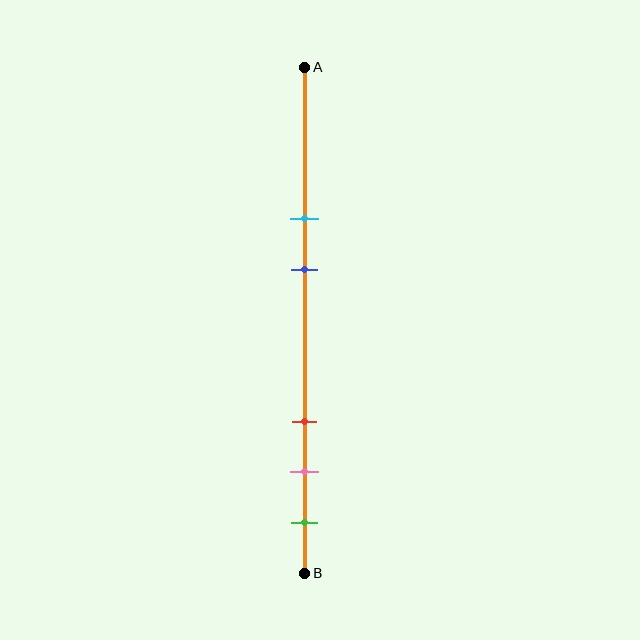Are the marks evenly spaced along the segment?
No, the marks are not evenly spaced.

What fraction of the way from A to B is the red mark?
The red mark is approximately 70% (0.7) of the way from A to B.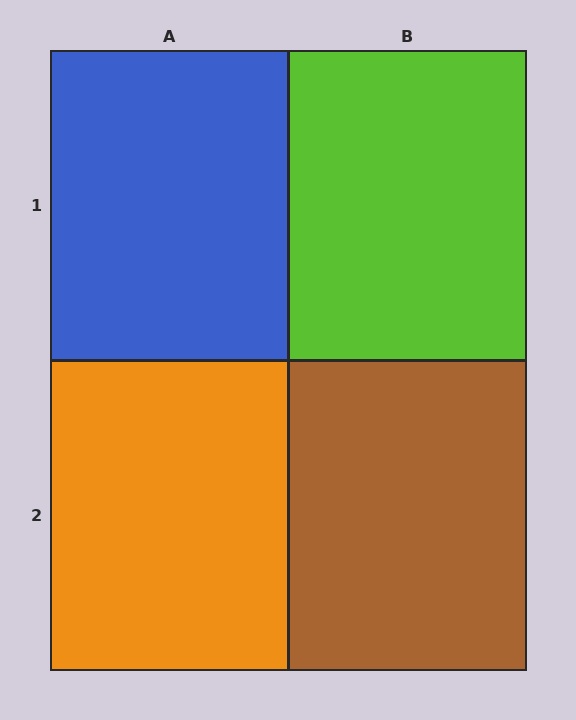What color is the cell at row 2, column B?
Brown.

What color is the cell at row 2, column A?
Orange.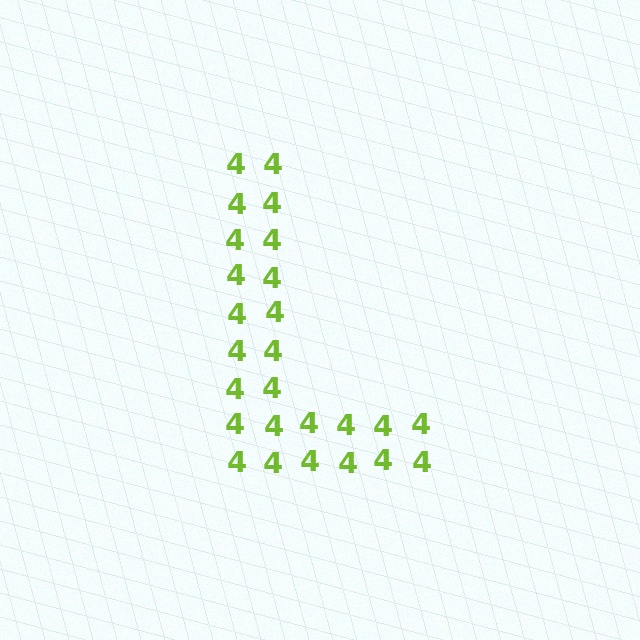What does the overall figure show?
The overall figure shows the letter L.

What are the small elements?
The small elements are digit 4's.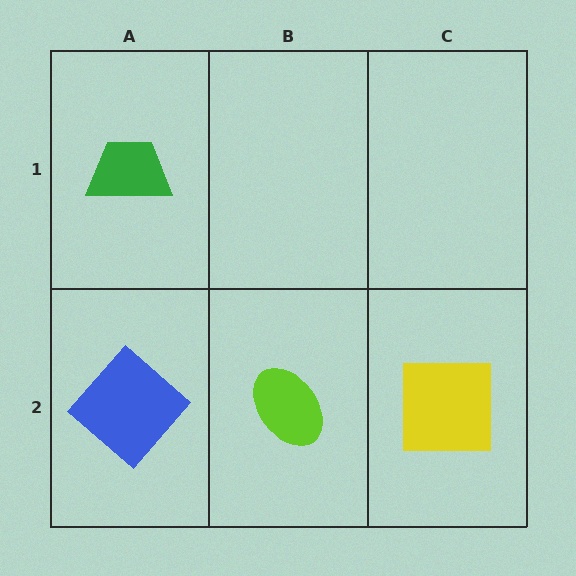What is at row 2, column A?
A blue diamond.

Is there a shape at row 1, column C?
No, that cell is empty.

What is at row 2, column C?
A yellow square.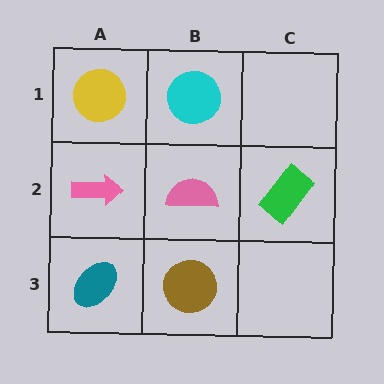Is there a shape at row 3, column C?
No, that cell is empty.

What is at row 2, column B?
A pink semicircle.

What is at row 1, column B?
A cyan circle.